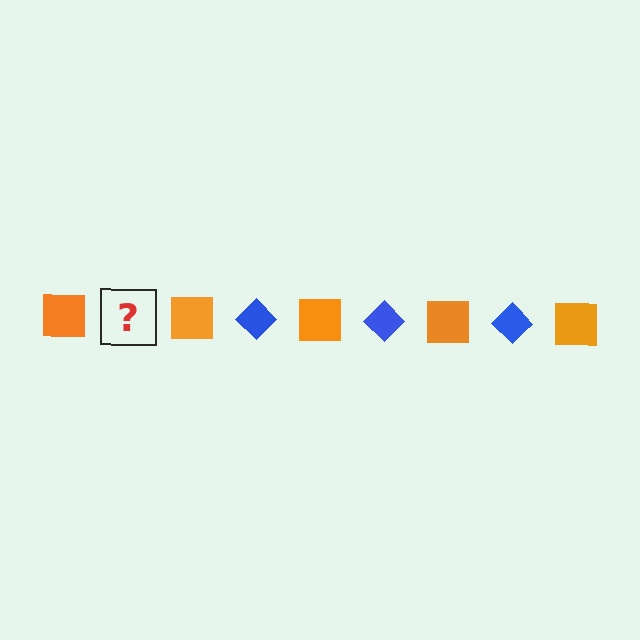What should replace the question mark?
The question mark should be replaced with a blue diamond.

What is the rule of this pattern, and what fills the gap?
The rule is that the pattern alternates between orange square and blue diamond. The gap should be filled with a blue diamond.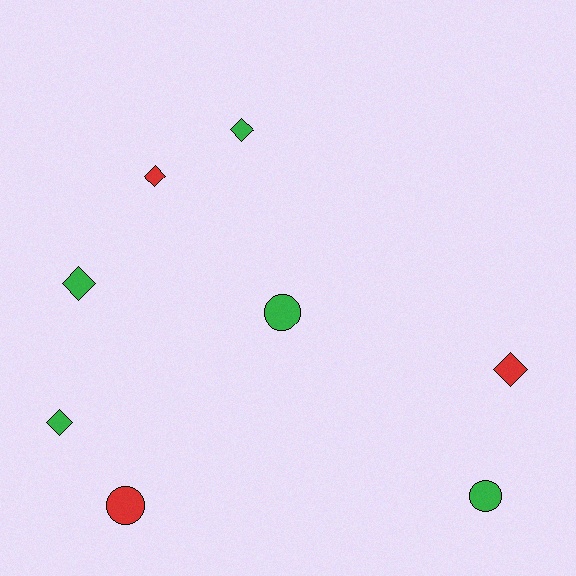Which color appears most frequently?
Green, with 5 objects.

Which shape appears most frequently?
Diamond, with 5 objects.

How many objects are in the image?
There are 8 objects.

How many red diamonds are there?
There are 2 red diamonds.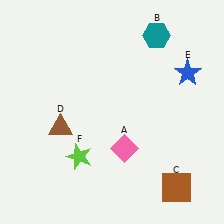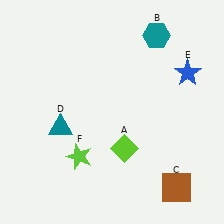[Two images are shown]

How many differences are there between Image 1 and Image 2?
There are 2 differences between the two images.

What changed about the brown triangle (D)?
In Image 1, D is brown. In Image 2, it changed to teal.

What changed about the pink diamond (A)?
In Image 1, A is pink. In Image 2, it changed to lime.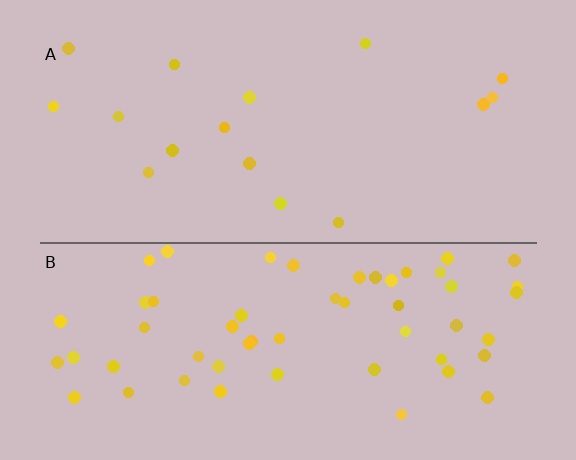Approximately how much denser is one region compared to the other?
Approximately 3.4× — region B over region A.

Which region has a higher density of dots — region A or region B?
B (the bottom).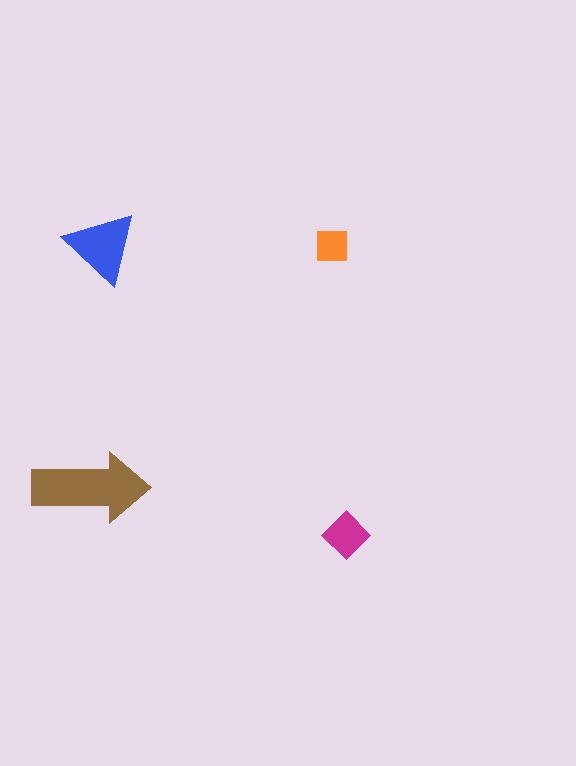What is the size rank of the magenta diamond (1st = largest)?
3rd.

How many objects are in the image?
There are 4 objects in the image.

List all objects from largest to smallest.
The brown arrow, the blue triangle, the magenta diamond, the orange square.